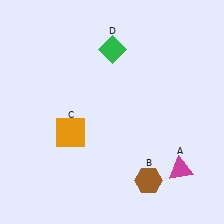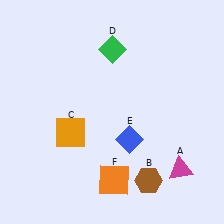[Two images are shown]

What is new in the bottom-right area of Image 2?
An orange square (F) was added in the bottom-right area of Image 2.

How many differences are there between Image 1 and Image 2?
There are 2 differences between the two images.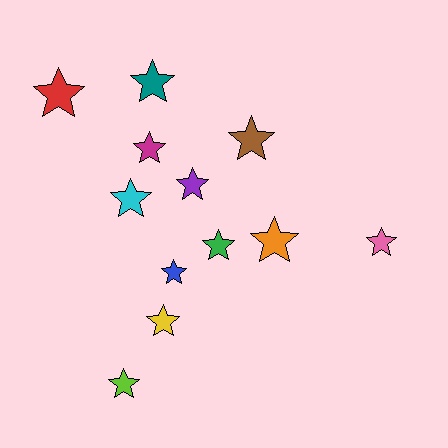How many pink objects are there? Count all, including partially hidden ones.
There is 1 pink object.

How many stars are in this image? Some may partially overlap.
There are 12 stars.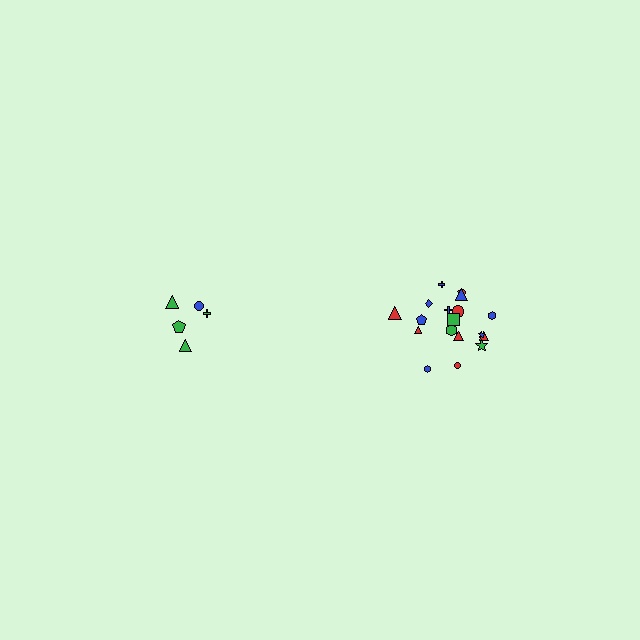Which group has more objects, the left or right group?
The right group.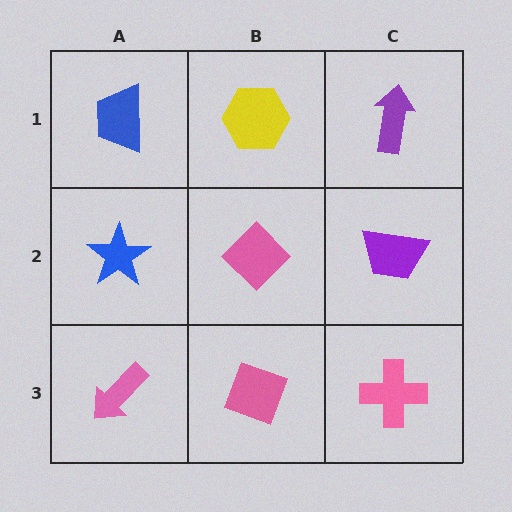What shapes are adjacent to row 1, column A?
A blue star (row 2, column A), a yellow hexagon (row 1, column B).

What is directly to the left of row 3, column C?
A pink diamond.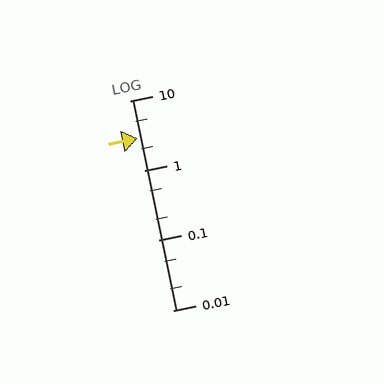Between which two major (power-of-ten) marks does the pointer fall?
The pointer is between 1 and 10.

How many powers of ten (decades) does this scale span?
The scale spans 3 decades, from 0.01 to 10.